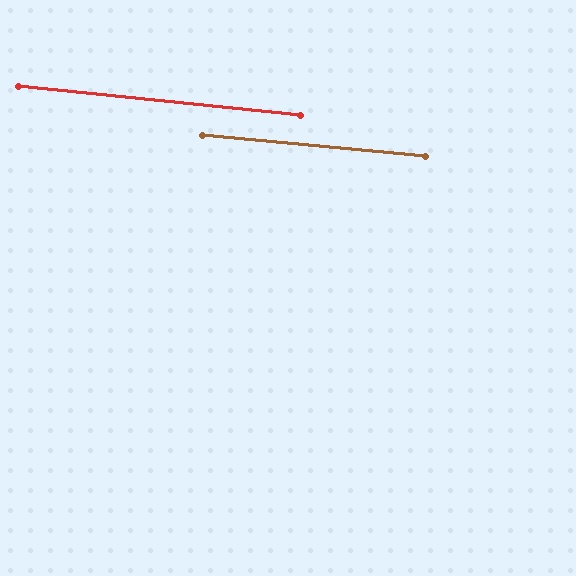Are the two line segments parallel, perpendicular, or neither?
Parallel — their directions differ by only 0.6°.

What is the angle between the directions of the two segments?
Approximately 1 degree.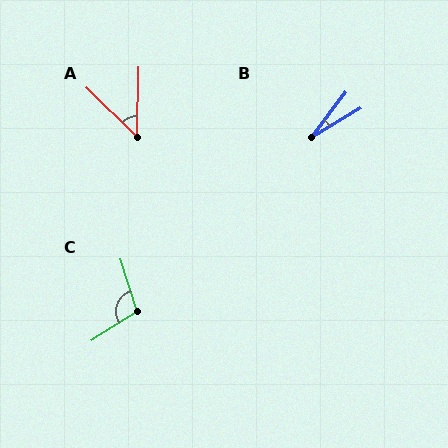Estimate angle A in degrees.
Approximately 47 degrees.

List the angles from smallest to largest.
B (22°), A (47°), C (105°).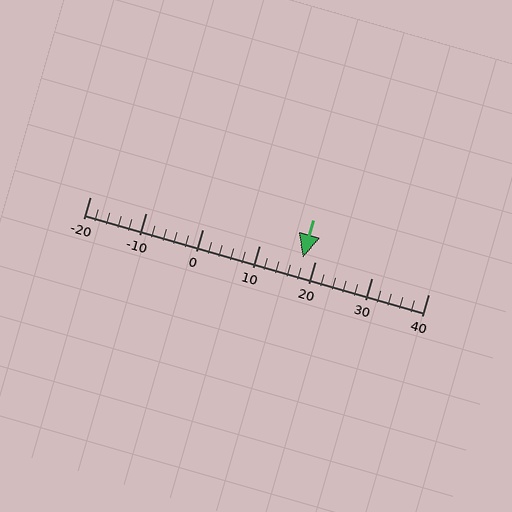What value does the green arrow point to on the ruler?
The green arrow points to approximately 18.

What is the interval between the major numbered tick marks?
The major tick marks are spaced 10 units apart.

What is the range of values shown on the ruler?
The ruler shows values from -20 to 40.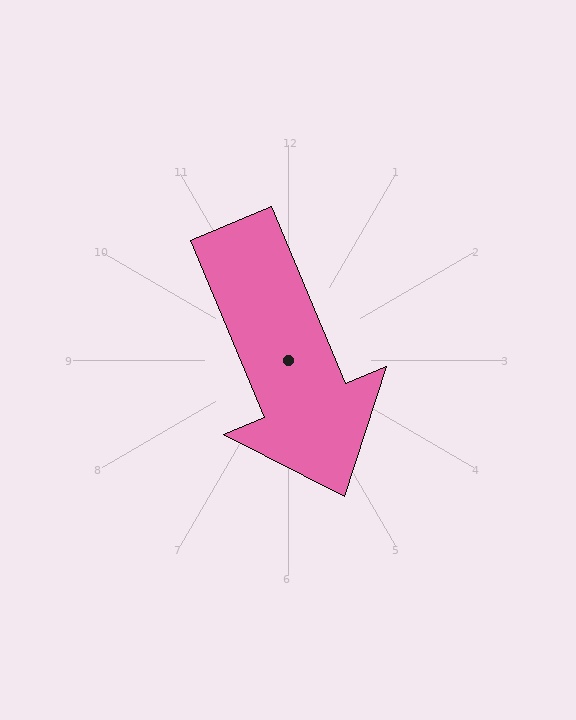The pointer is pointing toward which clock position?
Roughly 5 o'clock.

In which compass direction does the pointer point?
Southeast.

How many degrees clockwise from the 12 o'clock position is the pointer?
Approximately 157 degrees.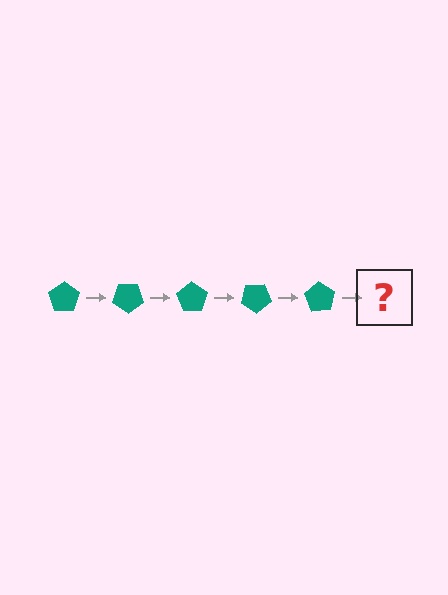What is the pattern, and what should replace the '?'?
The pattern is that the pentagon rotates 35 degrees each step. The '?' should be a teal pentagon rotated 175 degrees.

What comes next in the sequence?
The next element should be a teal pentagon rotated 175 degrees.